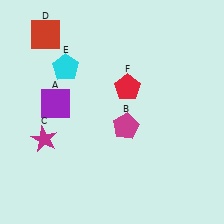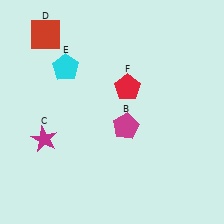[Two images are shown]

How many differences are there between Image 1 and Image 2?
There is 1 difference between the two images.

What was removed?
The purple square (A) was removed in Image 2.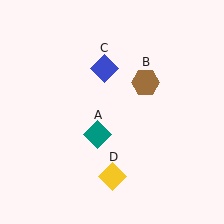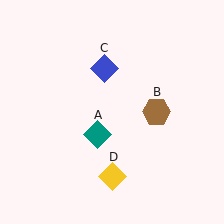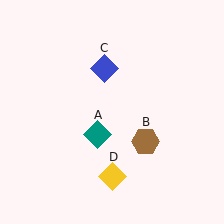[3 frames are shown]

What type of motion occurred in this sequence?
The brown hexagon (object B) rotated clockwise around the center of the scene.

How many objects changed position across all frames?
1 object changed position: brown hexagon (object B).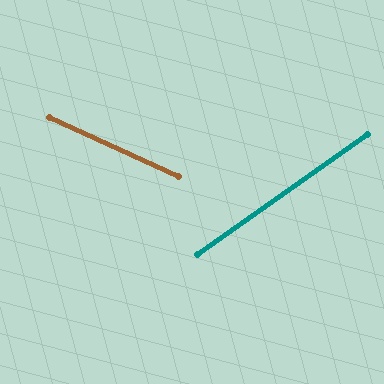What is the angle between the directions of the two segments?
Approximately 60 degrees.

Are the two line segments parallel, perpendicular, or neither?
Neither parallel nor perpendicular — they differ by about 60°.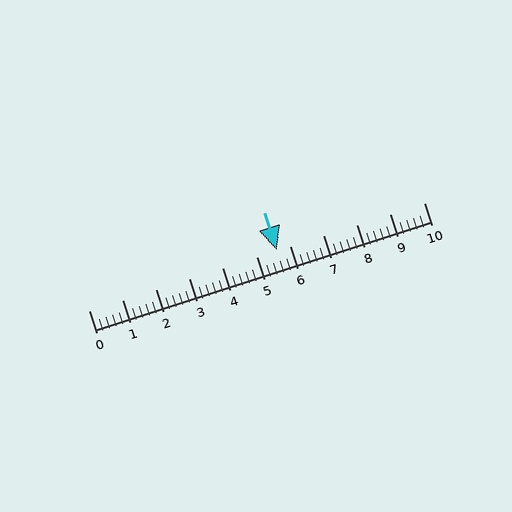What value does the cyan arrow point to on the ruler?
The cyan arrow points to approximately 5.6.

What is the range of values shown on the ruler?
The ruler shows values from 0 to 10.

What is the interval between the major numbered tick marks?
The major tick marks are spaced 1 units apart.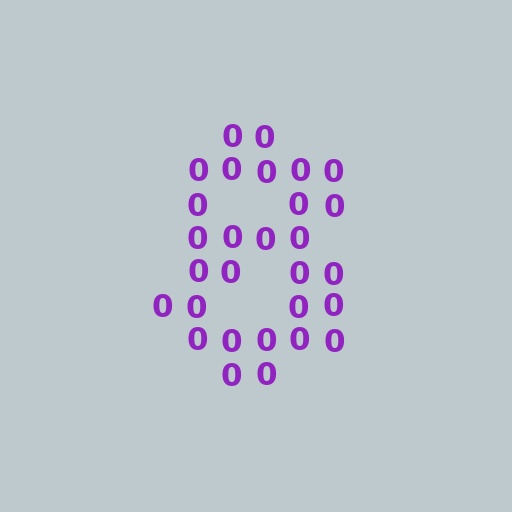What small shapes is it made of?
It is made of small digit 0's.